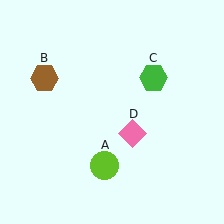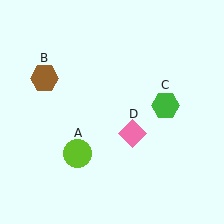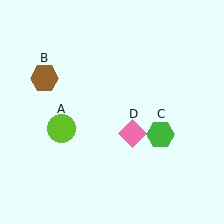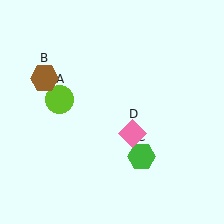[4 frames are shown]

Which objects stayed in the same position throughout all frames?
Brown hexagon (object B) and pink diamond (object D) remained stationary.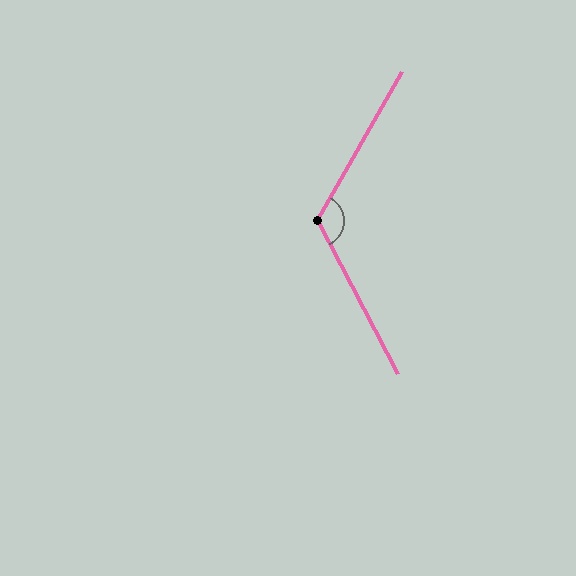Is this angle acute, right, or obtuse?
It is obtuse.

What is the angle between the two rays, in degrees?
Approximately 123 degrees.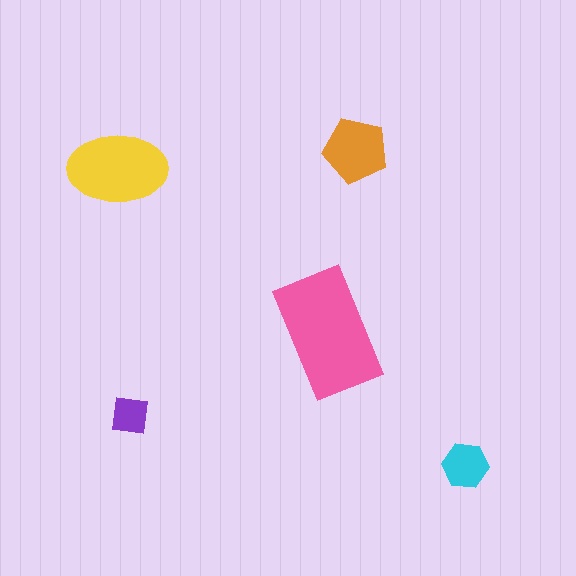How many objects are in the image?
There are 5 objects in the image.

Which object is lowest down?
The cyan hexagon is bottommost.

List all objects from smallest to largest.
The purple square, the cyan hexagon, the orange pentagon, the yellow ellipse, the pink rectangle.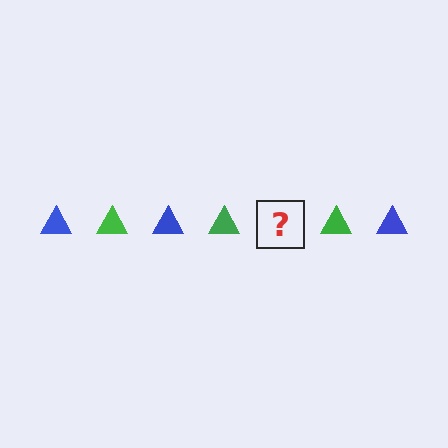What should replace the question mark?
The question mark should be replaced with a blue triangle.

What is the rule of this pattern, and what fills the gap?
The rule is that the pattern cycles through blue, green triangles. The gap should be filled with a blue triangle.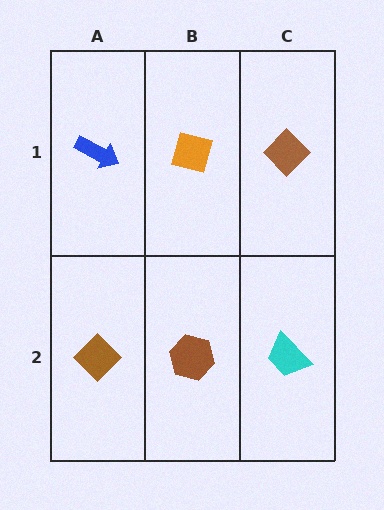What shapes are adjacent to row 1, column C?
A cyan trapezoid (row 2, column C), an orange square (row 1, column B).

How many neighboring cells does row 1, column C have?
2.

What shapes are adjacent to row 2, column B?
An orange square (row 1, column B), a brown diamond (row 2, column A), a cyan trapezoid (row 2, column C).